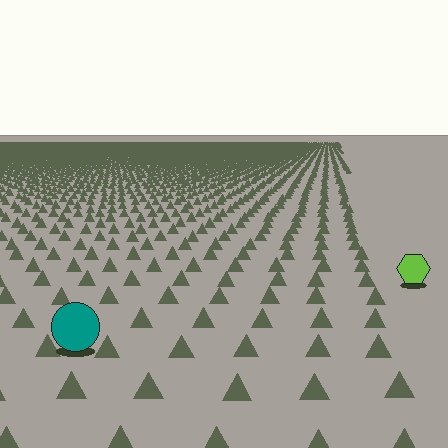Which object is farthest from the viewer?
The lime hexagon is farthest from the viewer. It appears smaller and the ground texture around it is denser.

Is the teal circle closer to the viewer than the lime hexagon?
Yes. The teal circle is closer — you can tell from the texture gradient: the ground texture is coarser near it.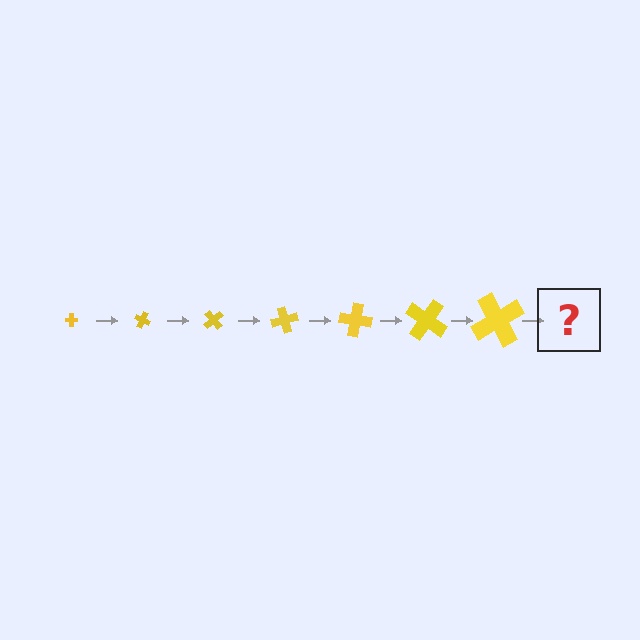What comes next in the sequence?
The next element should be a cross, larger than the previous one and rotated 175 degrees from the start.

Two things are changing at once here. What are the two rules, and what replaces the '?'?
The two rules are that the cross grows larger each step and it rotates 25 degrees each step. The '?' should be a cross, larger than the previous one and rotated 175 degrees from the start.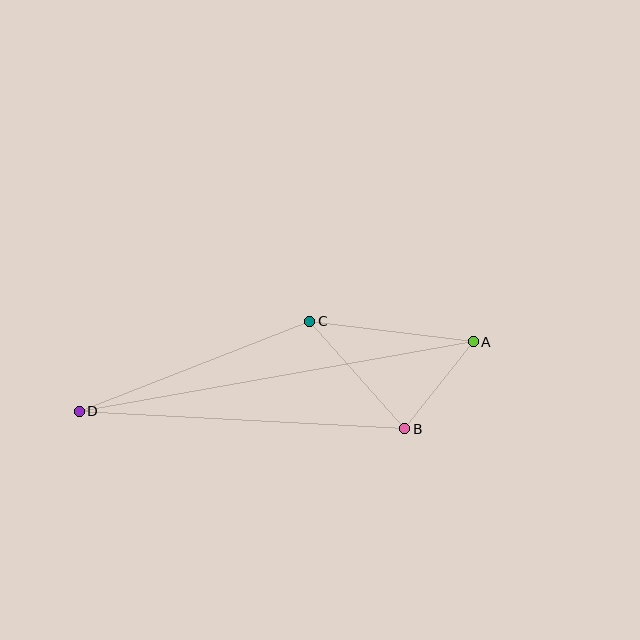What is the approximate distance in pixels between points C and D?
The distance between C and D is approximately 248 pixels.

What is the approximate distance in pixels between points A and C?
The distance between A and C is approximately 165 pixels.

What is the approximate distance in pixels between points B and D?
The distance between B and D is approximately 326 pixels.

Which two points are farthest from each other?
Points A and D are farthest from each other.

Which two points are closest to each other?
Points A and B are closest to each other.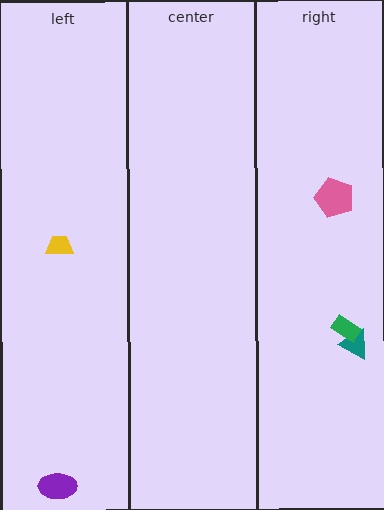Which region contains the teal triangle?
The right region.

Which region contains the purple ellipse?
The left region.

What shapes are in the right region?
The teal triangle, the pink pentagon, the green rectangle.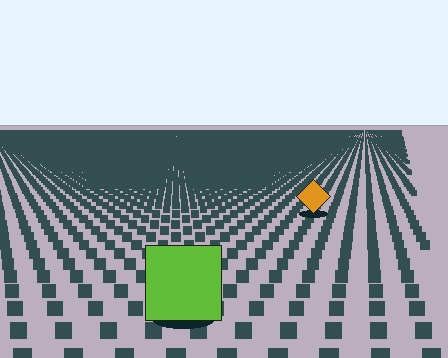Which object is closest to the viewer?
The lime square is closest. The texture marks near it are larger and more spread out.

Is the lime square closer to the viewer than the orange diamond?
Yes. The lime square is closer — you can tell from the texture gradient: the ground texture is coarser near it.